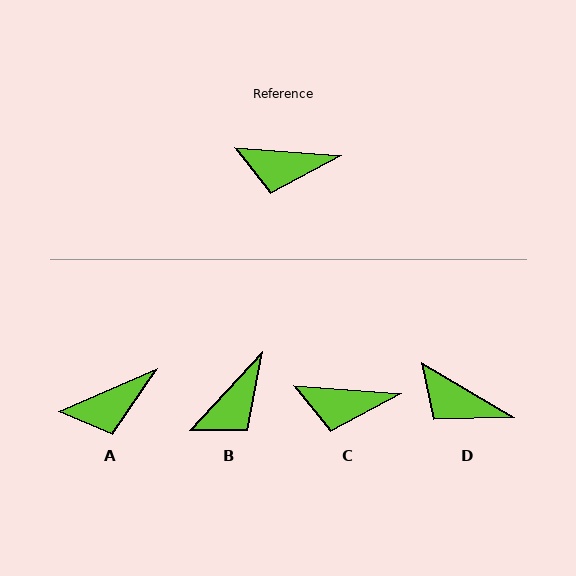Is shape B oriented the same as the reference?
No, it is off by about 52 degrees.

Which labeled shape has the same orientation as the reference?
C.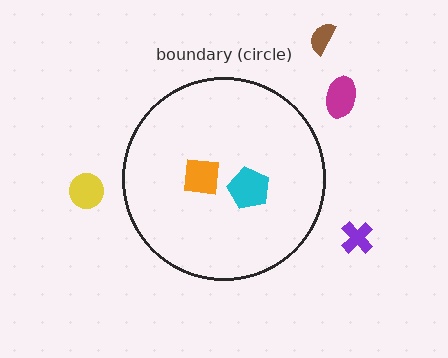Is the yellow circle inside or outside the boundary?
Outside.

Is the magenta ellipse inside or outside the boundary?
Outside.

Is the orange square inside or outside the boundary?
Inside.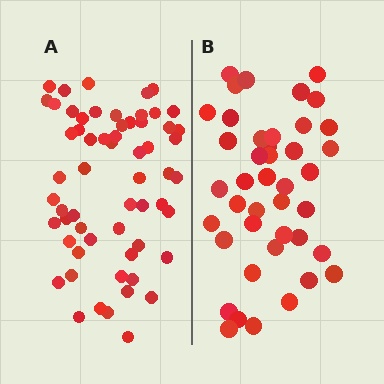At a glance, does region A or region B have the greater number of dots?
Region A (the left region) has more dots.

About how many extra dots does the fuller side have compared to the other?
Region A has approximately 20 more dots than region B.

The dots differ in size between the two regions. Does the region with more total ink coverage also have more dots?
No. Region B has more total ink coverage because its dots are larger, but region A actually contains more individual dots. Total area can be misleading — the number of items is what matters here.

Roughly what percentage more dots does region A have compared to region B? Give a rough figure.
About 45% more.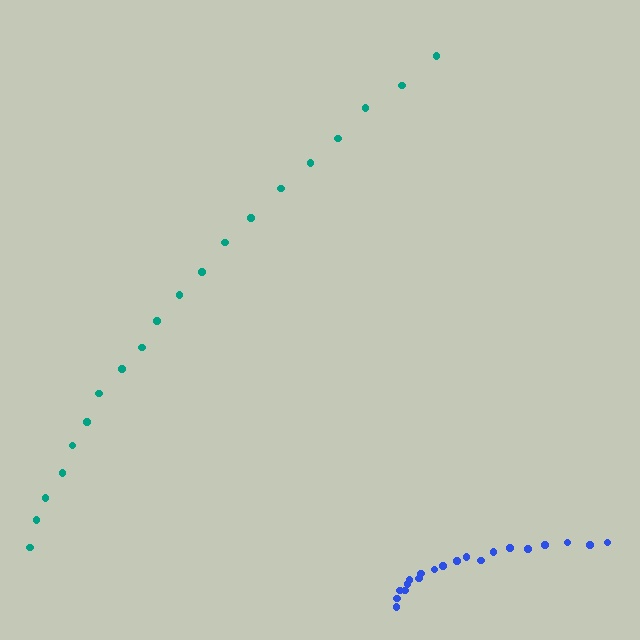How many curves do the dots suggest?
There are 2 distinct paths.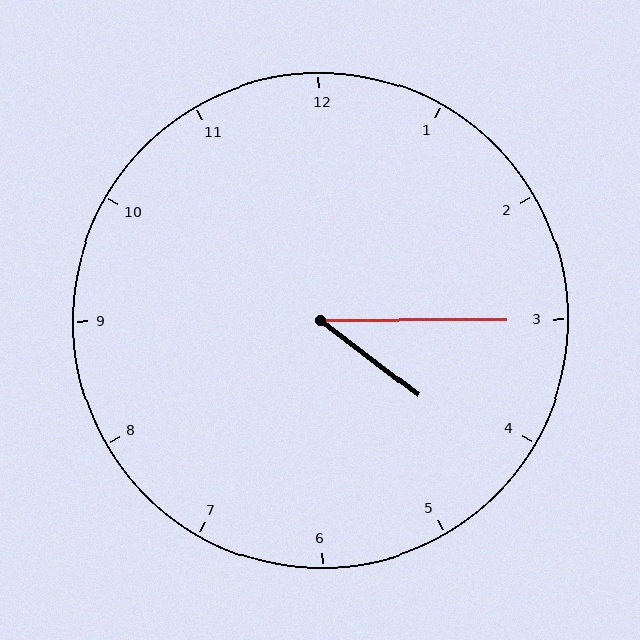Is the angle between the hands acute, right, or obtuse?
It is acute.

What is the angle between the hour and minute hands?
Approximately 38 degrees.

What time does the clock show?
4:15.